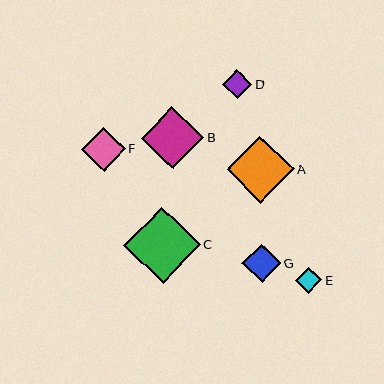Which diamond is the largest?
Diamond C is the largest with a size of approximately 76 pixels.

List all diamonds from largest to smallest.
From largest to smallest: C, A, B, F, G, D, E.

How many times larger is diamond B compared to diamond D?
Diamond B is approximately 2.1 times the size of diamond D.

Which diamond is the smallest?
Diamond E is the smallest with a size of approximately 26 pixels.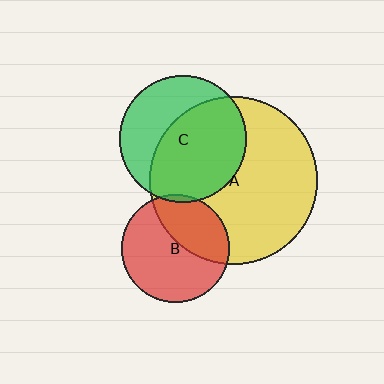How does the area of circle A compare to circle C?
Approximately 1.7 times.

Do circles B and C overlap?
Yes.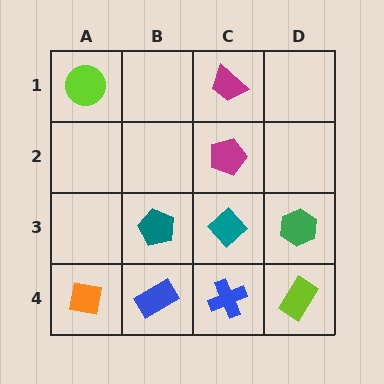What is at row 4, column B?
A blue rectangle.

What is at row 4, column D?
A lime rectangle.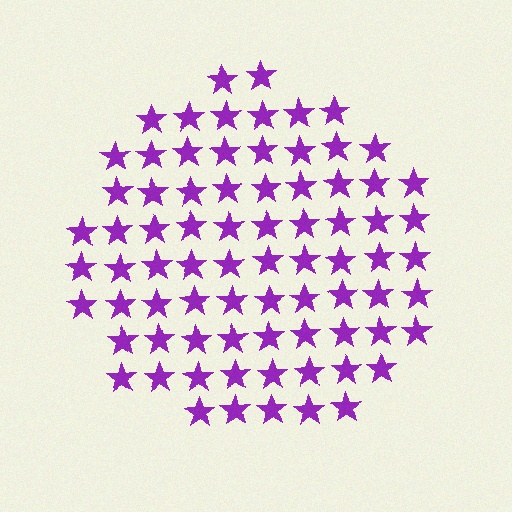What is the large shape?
The large shape is a circle.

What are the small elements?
The small elements are stars.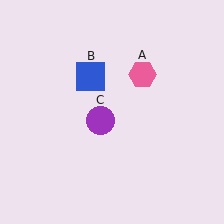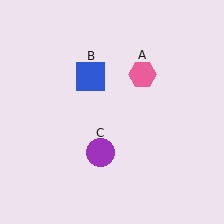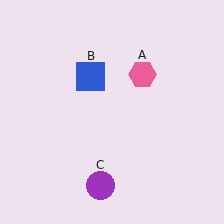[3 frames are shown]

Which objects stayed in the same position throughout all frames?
Pink hexagon (object A) and blue square (object B) remained stationary.